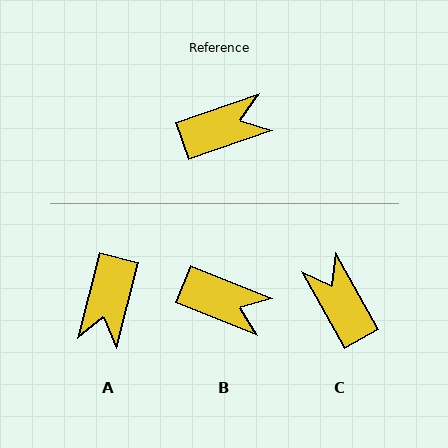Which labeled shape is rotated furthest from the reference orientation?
A, about 124 degrees away.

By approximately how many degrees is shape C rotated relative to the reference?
Approximately 100 degrees counter-clockwise.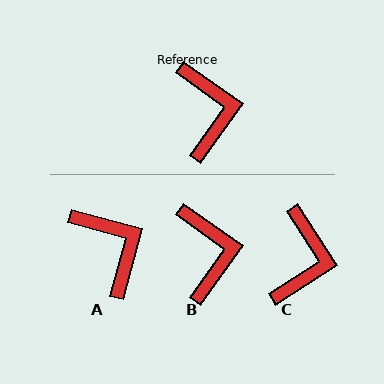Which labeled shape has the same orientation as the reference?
B.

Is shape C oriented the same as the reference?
No, it is off by about 22 degrees.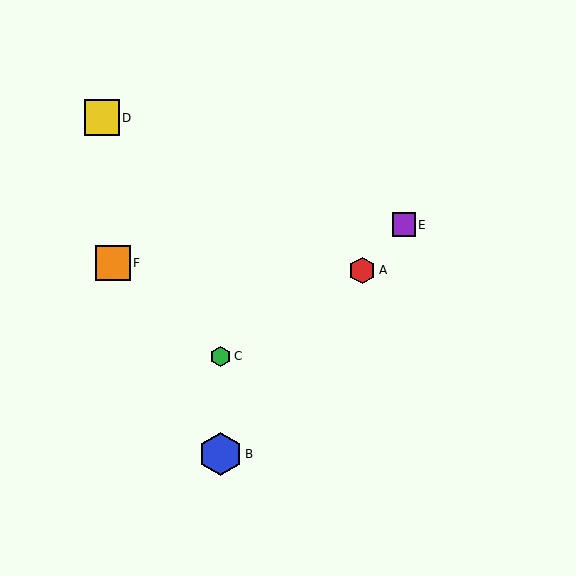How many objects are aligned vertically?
2 objects (B, C) are aligned vertically.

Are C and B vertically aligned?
Yes, both are at x≈220.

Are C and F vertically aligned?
No, C is at x≈220 and F is at x≈113.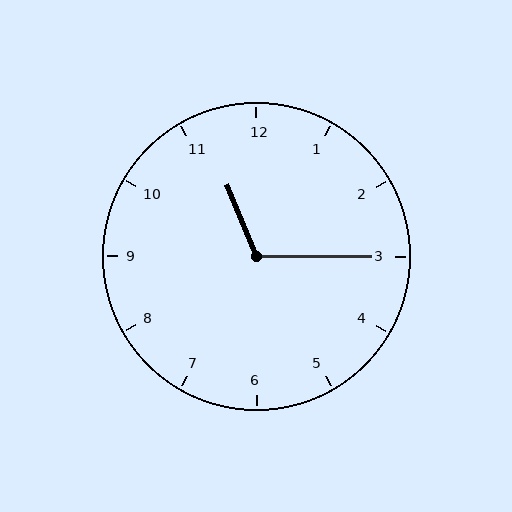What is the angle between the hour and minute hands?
Approximately 112 degrees.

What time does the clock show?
11:15.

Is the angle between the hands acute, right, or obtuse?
It is obtuse.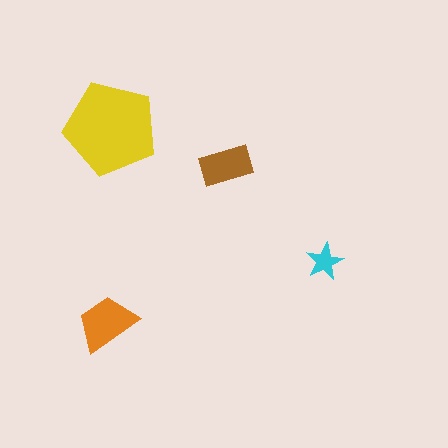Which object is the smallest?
The cyan star.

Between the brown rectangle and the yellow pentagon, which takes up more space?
The yellow pentagon.